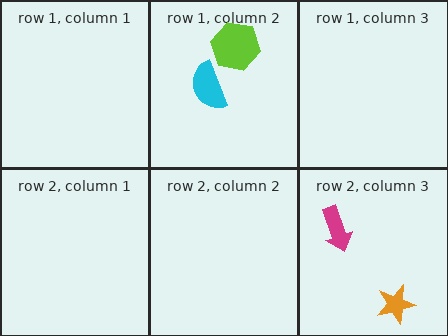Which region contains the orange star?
The row 2, column 3 region.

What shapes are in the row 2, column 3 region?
The orange star, the magenta arrow.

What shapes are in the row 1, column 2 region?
The cyan semicircle, the lime hexagon.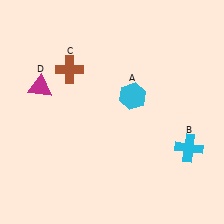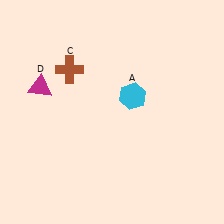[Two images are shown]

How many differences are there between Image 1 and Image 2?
There is 1 difference between the two images.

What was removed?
The cyan cross (B) was removed in Image 2.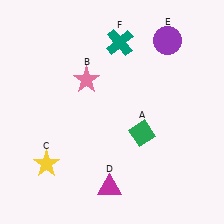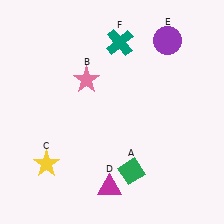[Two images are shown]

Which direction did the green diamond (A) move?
The green diamond (A) moved down.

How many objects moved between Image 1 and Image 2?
1 object moved between the two images.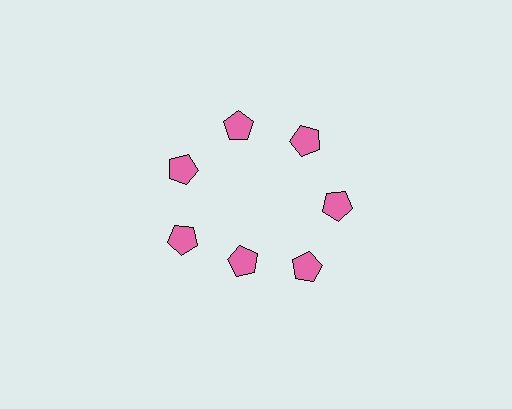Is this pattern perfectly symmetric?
No. The 7 pink pentagons are arranged in a ring, but one element near the 6 o'clock position is pulled inward toward the center, breaking the 7-fold rotational symmetry.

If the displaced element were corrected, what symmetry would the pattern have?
It would have 7-fold rotational symmetry — the pattern would map onto itself every 51 degrees.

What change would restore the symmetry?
The symmetry would be restored by moving it outward, back onto the ring so that all 7 pentagons sit at equal angles and equal distance from the center.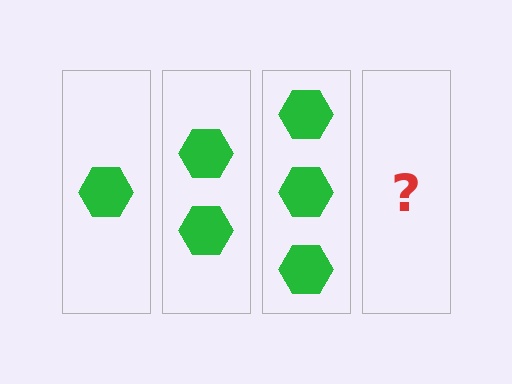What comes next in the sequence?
The next element should be 4 hexagons.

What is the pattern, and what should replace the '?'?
The pattern is that each step adds one more hexagon. The '?' should be 4 hexagons.